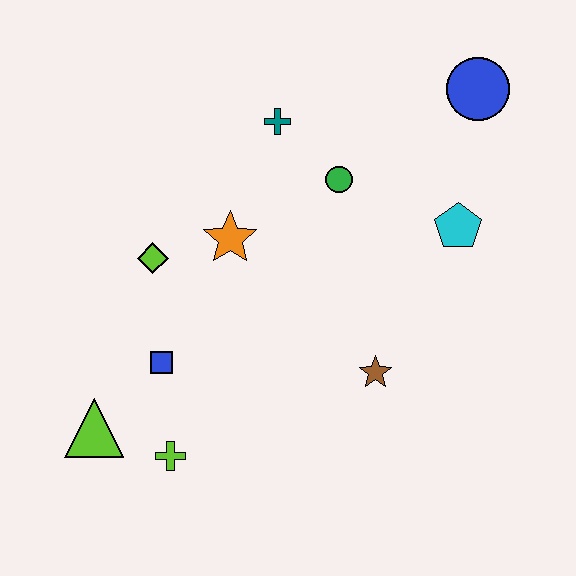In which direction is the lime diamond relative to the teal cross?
The lime diamond is below the teal cross.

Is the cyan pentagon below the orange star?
No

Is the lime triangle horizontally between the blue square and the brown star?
No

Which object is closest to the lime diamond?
The orange star is closest to the lime diamond.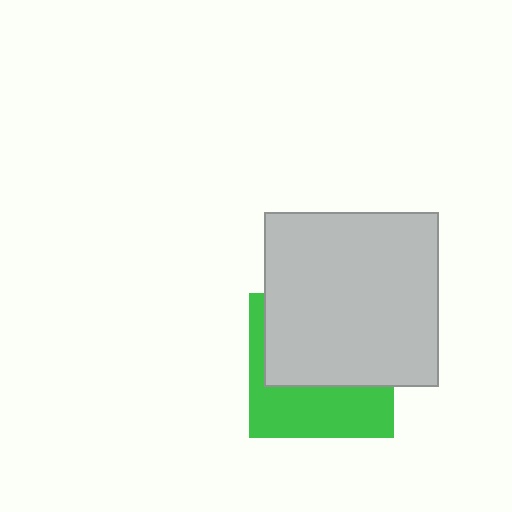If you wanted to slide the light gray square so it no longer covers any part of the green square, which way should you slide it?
Slide it up — that is the most direct way to separate the two shapes.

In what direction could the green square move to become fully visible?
The green square could move down. That would shift it out from behind the light gray square entirely.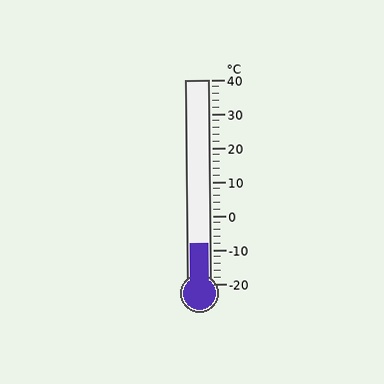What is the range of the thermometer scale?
The thermometer scale ranges from -20°C to 40°C.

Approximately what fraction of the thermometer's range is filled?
The thermometer is filled to approximately 20% of its range.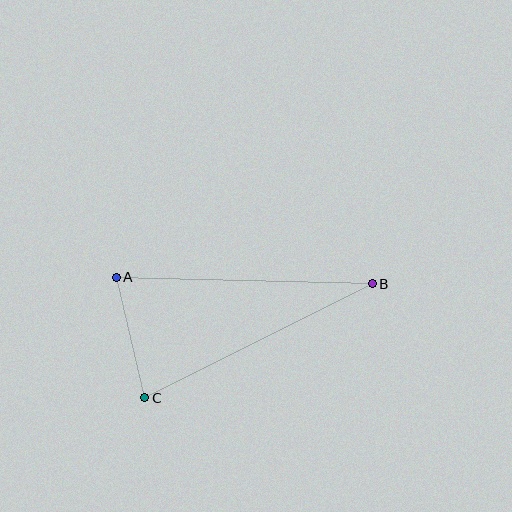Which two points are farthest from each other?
Points A and B are farthest from each other.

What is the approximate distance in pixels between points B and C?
The distance between B and C is approximately 255 pixels.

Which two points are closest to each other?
Points A and C are closest to each other.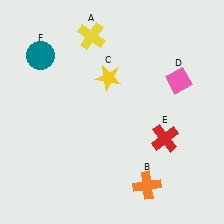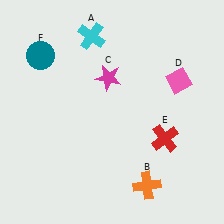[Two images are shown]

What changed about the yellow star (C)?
In Image 1, C is yellow. In Image 2, it changed to magenta.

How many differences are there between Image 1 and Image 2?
There are 2 differences between the two images.